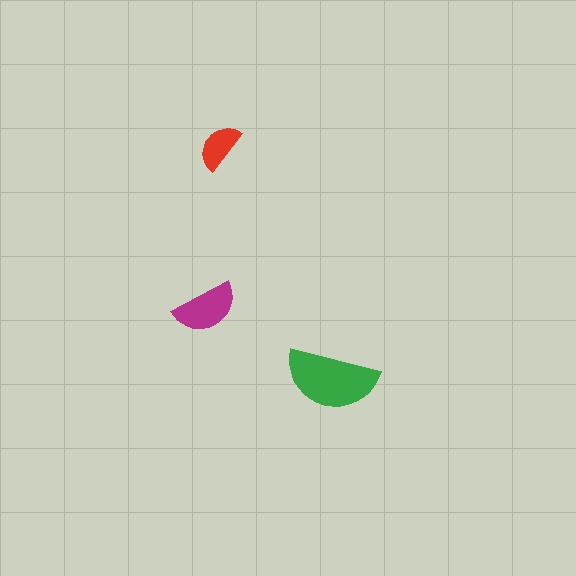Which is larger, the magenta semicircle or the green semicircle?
The green one.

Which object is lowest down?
The green semicircle is bottommost.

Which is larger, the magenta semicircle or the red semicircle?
The magenta one.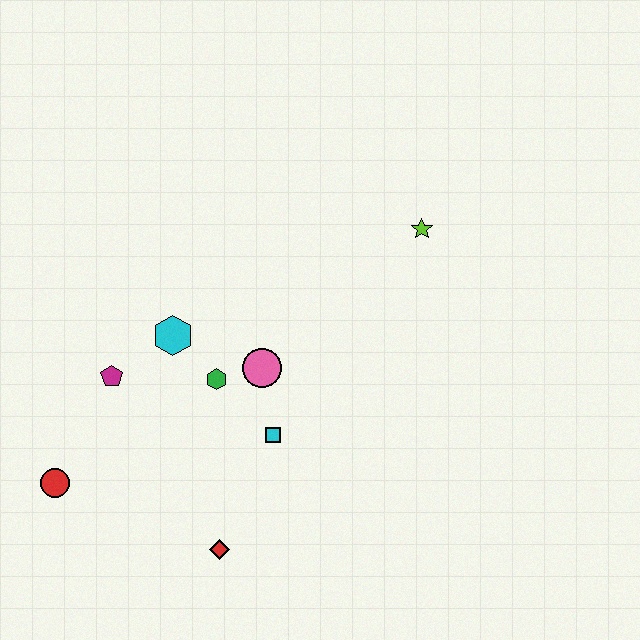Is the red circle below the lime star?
Yes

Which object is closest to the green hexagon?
The pink circle is closest to the green hexagon.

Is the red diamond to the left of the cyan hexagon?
No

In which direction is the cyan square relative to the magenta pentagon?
The cyan square is to the right of the magenta pentagon.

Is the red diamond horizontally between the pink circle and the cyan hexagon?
Yes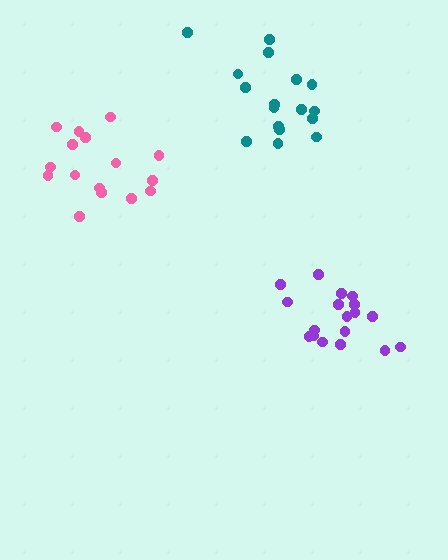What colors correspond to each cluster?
The clusters are colored: purple, teal, pink.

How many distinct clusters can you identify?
There are 3 distinct clusters.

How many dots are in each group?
Group 1: 18 dots, Group 2: 17 dots, Group 3: 16 dots (51 total).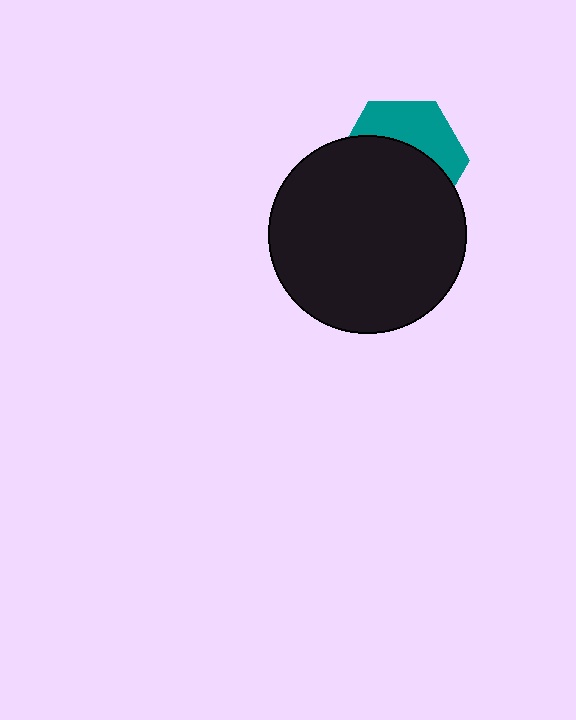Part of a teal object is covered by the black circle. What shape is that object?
It is a hexagon.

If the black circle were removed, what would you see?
You would see the complete teal hexagon.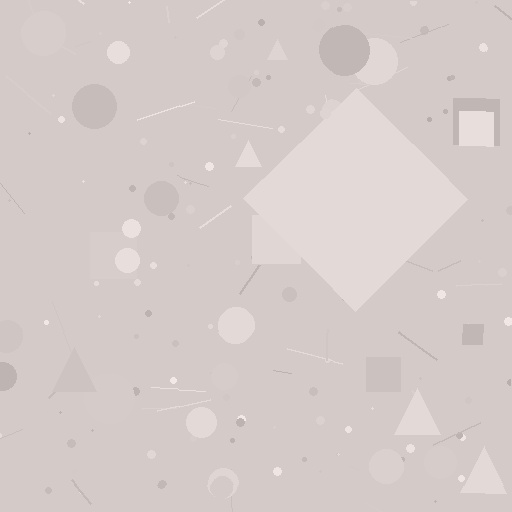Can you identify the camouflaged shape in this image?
The camouflaged shape is a diamond.